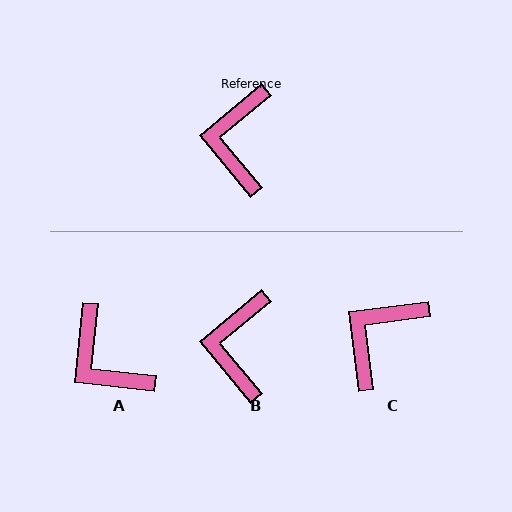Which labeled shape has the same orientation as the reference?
B.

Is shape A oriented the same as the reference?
No, it is off by about 44 degrees.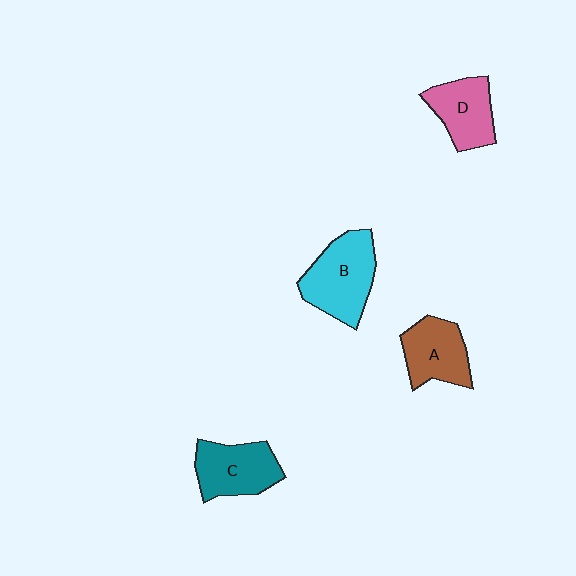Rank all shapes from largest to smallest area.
From largest to smallest: B (cyan), C (teal), A (brown), D (pink).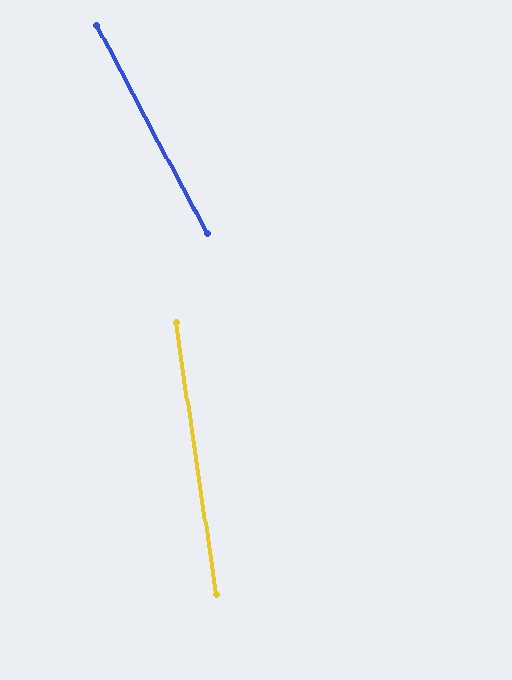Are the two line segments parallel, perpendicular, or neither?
Neither parallel nor perpendicular — they differ by about 20°.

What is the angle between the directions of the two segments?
Approximately 20 degrees.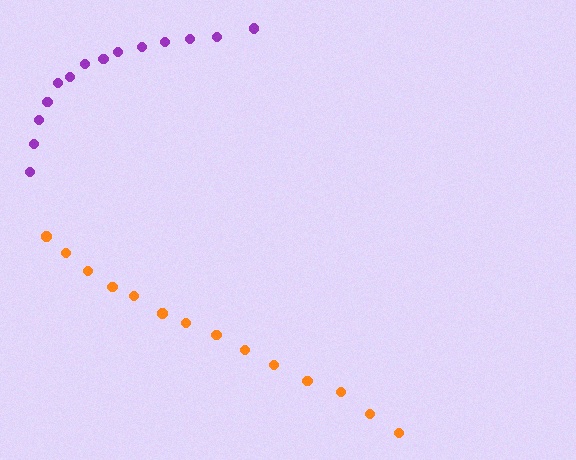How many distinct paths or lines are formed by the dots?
There are 2 distinct paths.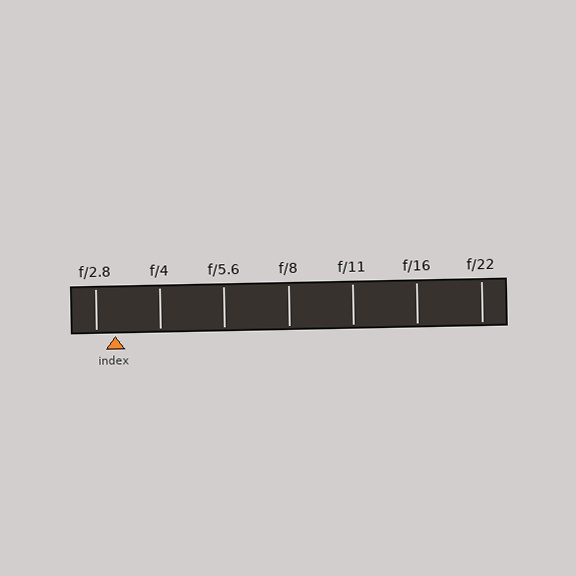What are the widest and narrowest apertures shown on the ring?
The widest aperture shown is f/2.8 and the narrowest is f/22.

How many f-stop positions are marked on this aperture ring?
There are 7 f-stop positions marked.